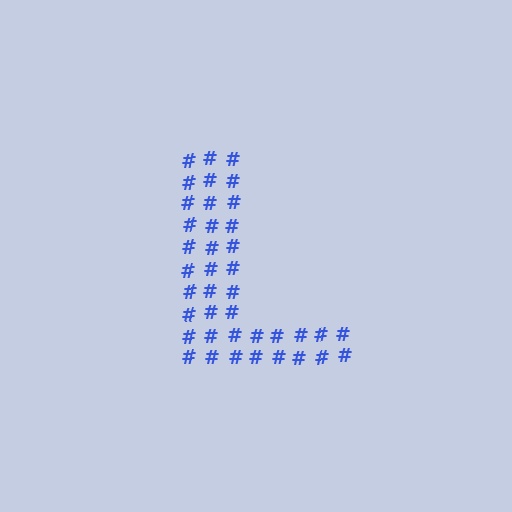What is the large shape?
The large shape is the letter L.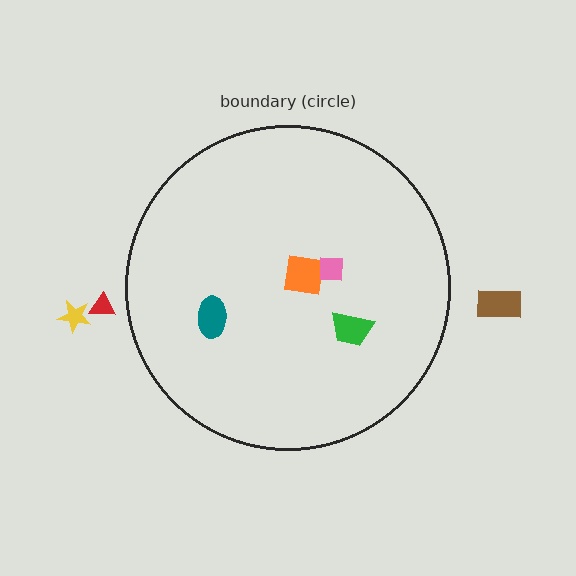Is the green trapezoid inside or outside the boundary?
Inside.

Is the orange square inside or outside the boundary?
Inside.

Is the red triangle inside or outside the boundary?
Outside.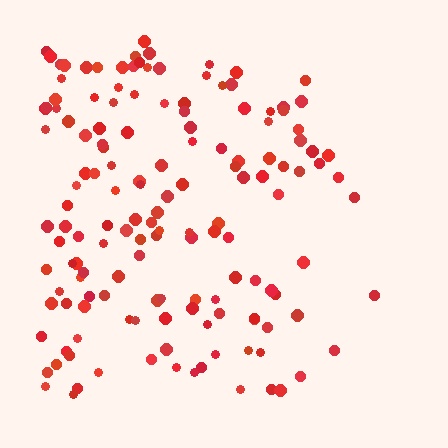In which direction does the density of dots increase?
From right to left, with the left side densest.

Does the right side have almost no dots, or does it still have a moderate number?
Still a moderate number, just noticeably fewer than the left.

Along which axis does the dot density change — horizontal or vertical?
Horizontal.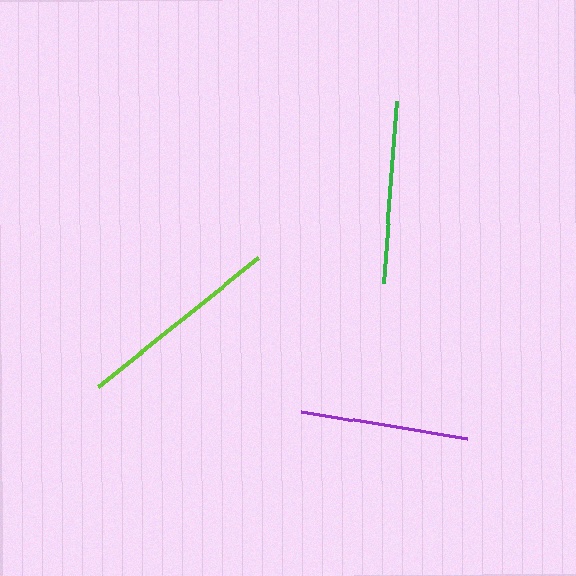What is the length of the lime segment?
The lime segment is approximately 206 pixels long.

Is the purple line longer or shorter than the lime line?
The lime line is longer than the purple line.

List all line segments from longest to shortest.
From longest to shortest: lime, green, purple.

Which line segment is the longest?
The lime line is the longest at approximately 206 pixels.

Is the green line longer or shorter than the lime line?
The lime line is longer than the green line.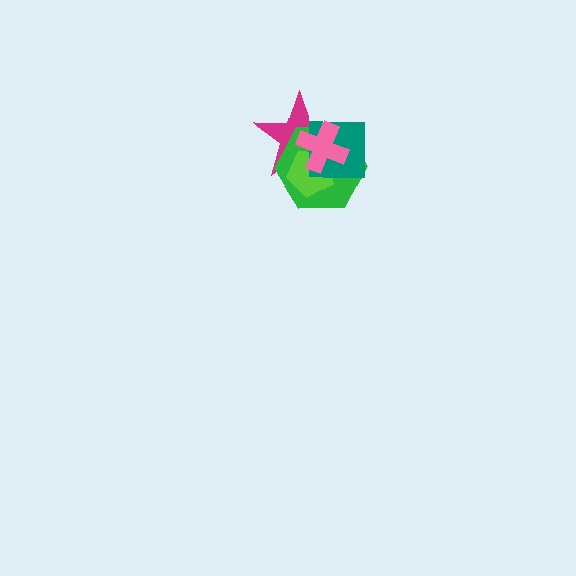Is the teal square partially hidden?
Yes, it is partially covered by another shape.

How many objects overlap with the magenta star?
4 objects overlap with the magenta star.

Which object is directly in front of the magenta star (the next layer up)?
The green hexagon is directly in front of the magenta star.